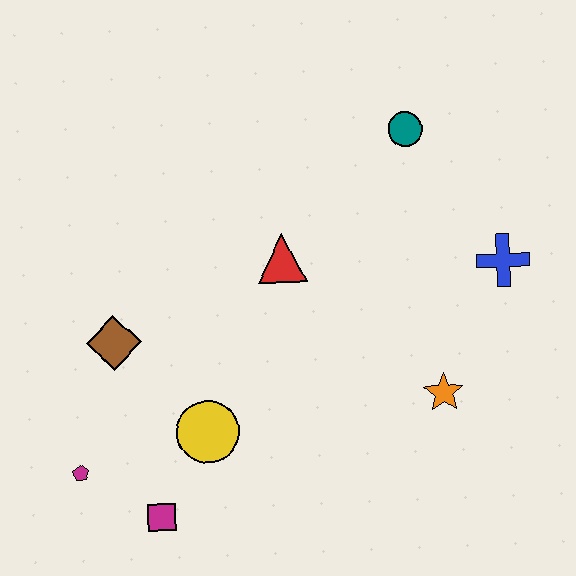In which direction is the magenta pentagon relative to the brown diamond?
The magenta pentagon is below the brown diamond.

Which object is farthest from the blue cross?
The magenta pentagon is farthest from the blue cross.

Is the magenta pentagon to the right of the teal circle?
No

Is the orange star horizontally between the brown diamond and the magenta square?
No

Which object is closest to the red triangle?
The teal circle is closest to the red triangle.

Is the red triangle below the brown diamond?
No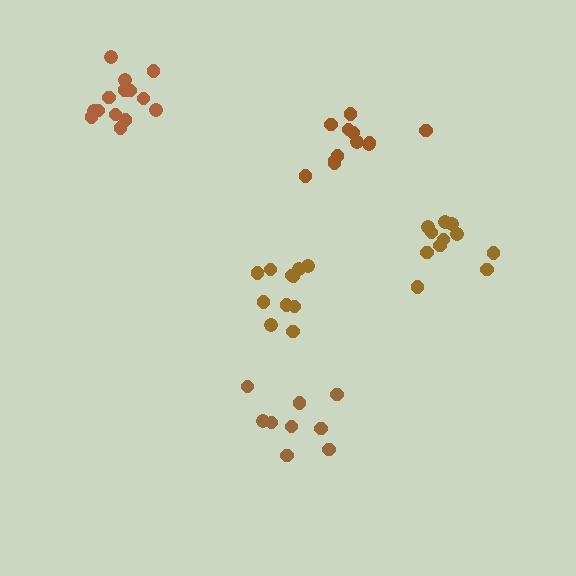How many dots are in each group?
Group 1: 11 dots, Group 2: 9 dots, Group 3: 14 dots, Group 4: 12 dots, Group 5: 11 dots (57 total).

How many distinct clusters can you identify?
There are 5 distinct clusters.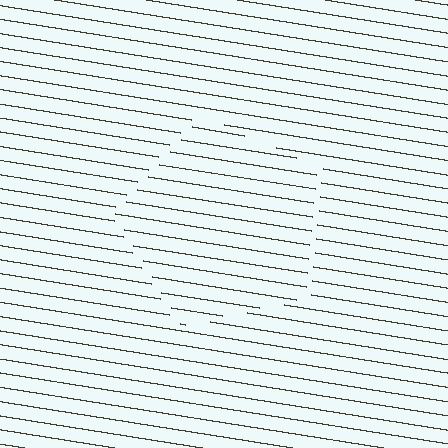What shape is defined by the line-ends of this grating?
An illusory pentagon. The interior of the shape contains the same grating, shifted by half a period — the contour is defined by the phase discontinuity where line-ends from the inner and outer gratings abut.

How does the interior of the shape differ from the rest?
The interior of the shape contains the same grating, shifted by half a period — the contour is defined by the phase discontinuity where line-ends from the inner and outer gratings abut.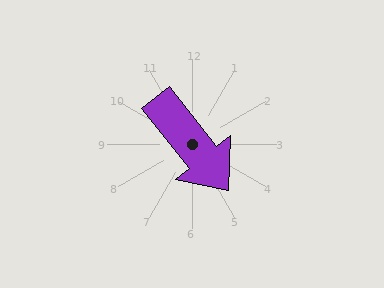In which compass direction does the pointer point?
Southeast.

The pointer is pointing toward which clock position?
Roughly 5 o'clock.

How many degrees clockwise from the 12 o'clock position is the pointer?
Approximately 141 degrees.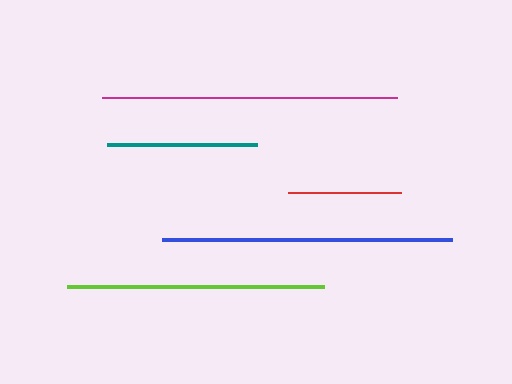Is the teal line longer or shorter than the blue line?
The blue line is longer than the teal line.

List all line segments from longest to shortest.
From longest to shortest: magenta, blue, lime, teal, red.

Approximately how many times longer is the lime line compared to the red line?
The lime line is approximately 2.3 times the length of the red line.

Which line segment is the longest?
The magenta line is the longest at approximately 295 pixels.